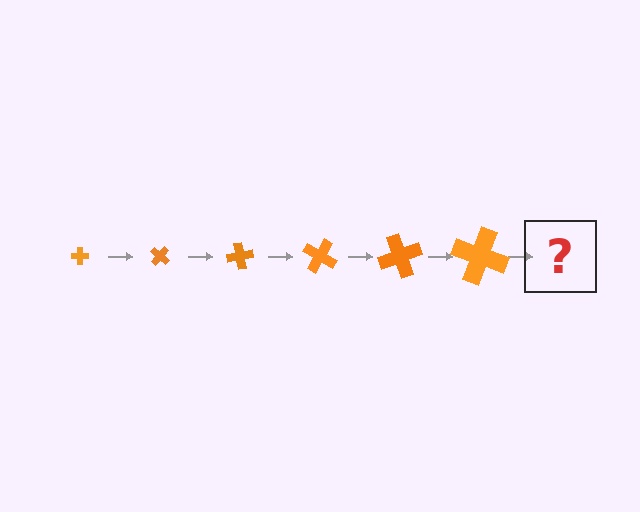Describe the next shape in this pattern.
It should be a cross, larger than the previous one and rotated 240 degrees from the start.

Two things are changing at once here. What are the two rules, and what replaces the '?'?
The two rules are that the cross grows larger each step and it rotates 40 degrees each step. The '?' should be a cross, larger than the previous one and rotated 240 degrees from the start.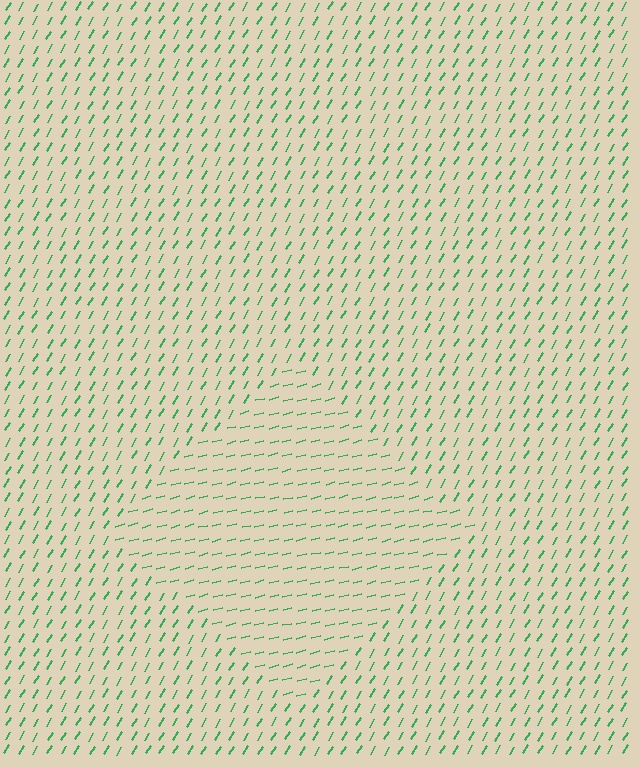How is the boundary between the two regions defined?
The boundary is defined purely by a change in line orientation (approximately 45 degrees difference). All lines are the same color and thickness.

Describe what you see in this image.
The image is filled with small green line segments. A diamond region in the image has lines oriented differently from the surrounding lines, creating a visible texture boundary.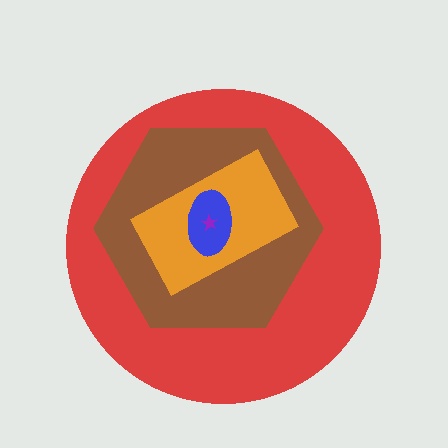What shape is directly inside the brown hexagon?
The orange rectangle.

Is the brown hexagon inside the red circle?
Yes.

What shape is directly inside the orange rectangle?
The blue ellipse.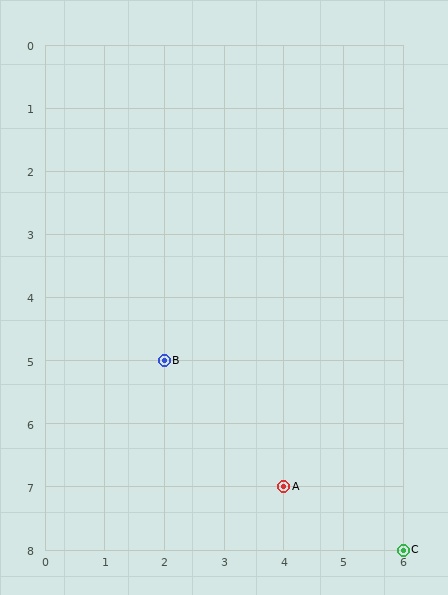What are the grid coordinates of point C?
Point C is at grid coordinates (6, 8).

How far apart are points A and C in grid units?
Points A and C are 2 columns and 1 row apart (about 2.2 grid units diagonally).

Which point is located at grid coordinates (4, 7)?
Point A is at (4, 7).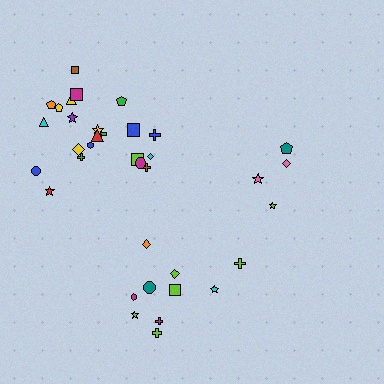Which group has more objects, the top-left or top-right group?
The top-left group.